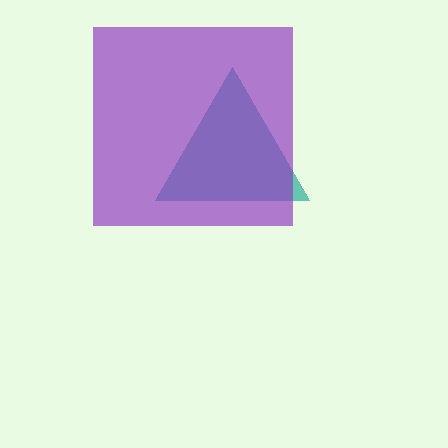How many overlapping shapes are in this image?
There are 2 overlapping shapes in the image.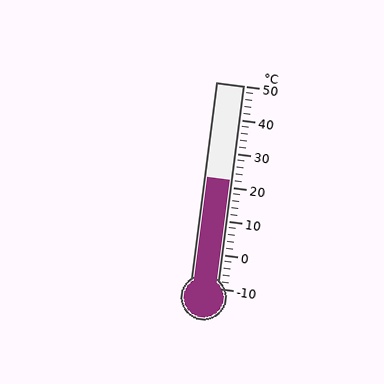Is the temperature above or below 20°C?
The temperature is above 20°C.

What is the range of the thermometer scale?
The thermometer scale ranges from -10°C to 50°C.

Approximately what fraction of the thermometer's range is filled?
The thermometer is filled to approximately 55% of its range.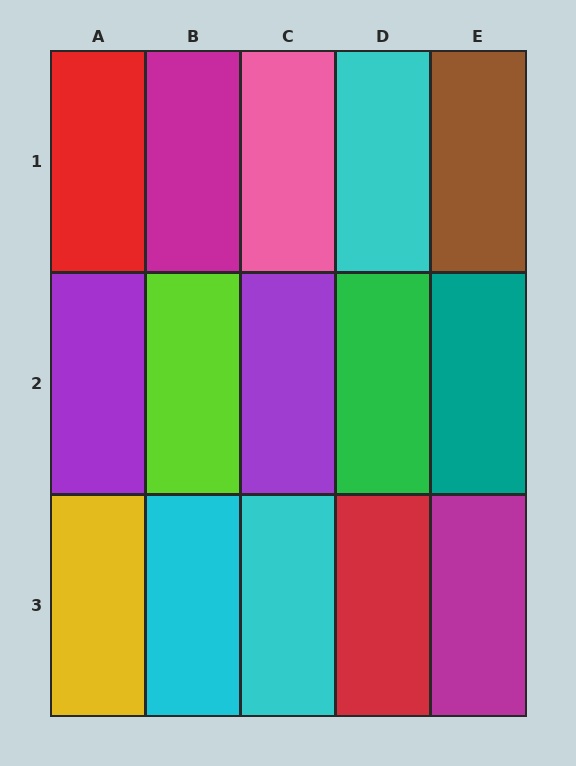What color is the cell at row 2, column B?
Lime.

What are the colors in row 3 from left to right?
Yellow, cyan, cyan, red, magenta.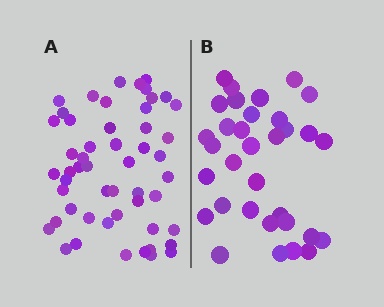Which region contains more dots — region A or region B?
Region A (the left region) has more dots.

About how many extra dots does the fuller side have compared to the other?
Region A has approximately 20 more dots than region B.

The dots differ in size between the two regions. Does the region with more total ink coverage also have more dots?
No. Region B has more total ink coverage because its dots are larger, but region A actually contains more individual dots. Total area can be misleading — the number of items is what matters here.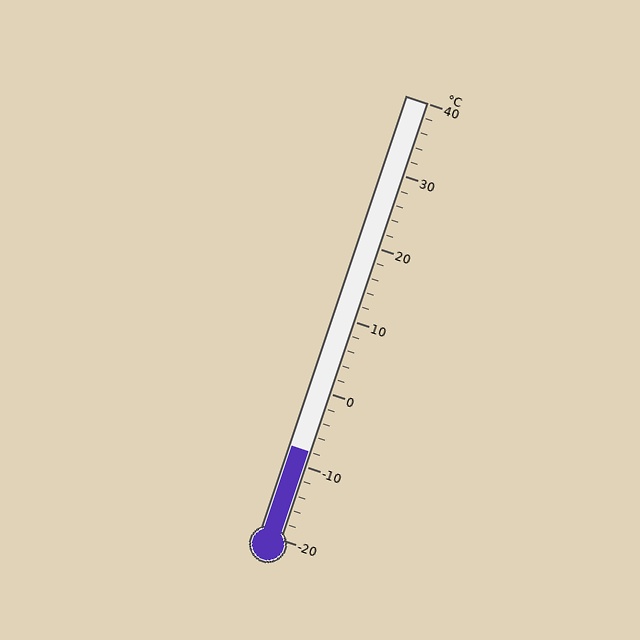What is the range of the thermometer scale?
The thermometer scale ranges from -20°C to 40°C.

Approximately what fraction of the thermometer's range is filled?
The thermometer is filled to approximately 20% of its range.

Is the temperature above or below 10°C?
The temperature is below 10°C.